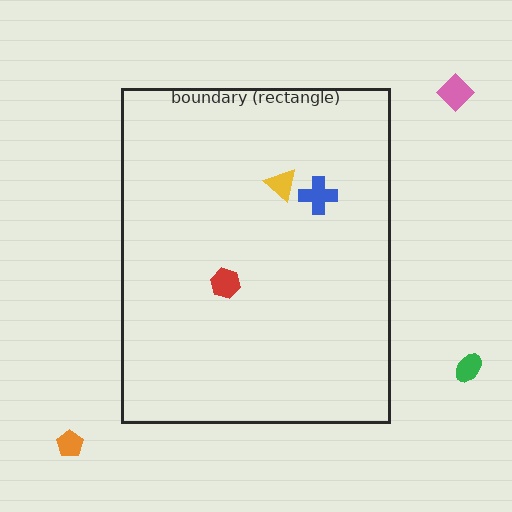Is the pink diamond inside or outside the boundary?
Outside.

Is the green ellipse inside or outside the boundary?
Outside.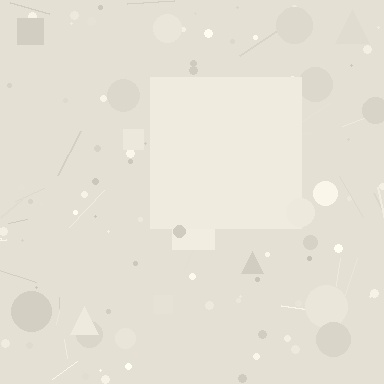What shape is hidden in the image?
A square is hidden in the image.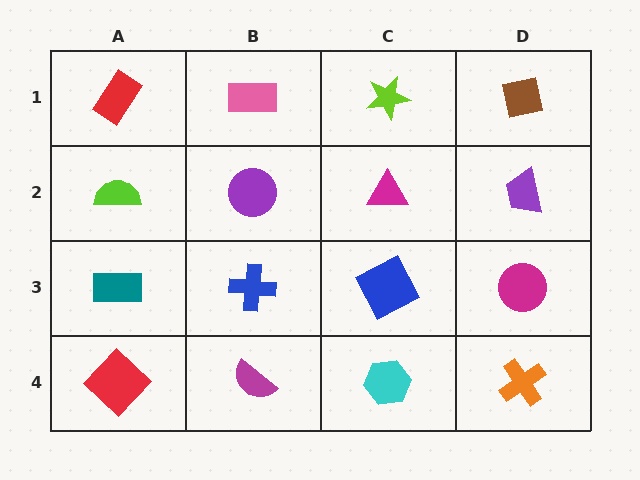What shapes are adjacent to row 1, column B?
A purple circle (row 2, column B), a red rectangle (row 1, column A), a lime star (row 1, column C).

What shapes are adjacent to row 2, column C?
A lime star (row 1, column C), a blue square (row 3, column C), a purple circle (row 2, column B), a purple trapezoid (row 2, column D).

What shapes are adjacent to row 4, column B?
A blue cross (row 3, column B), a red diamond (row 4, column A), a cyan hexagon (row 4, column C).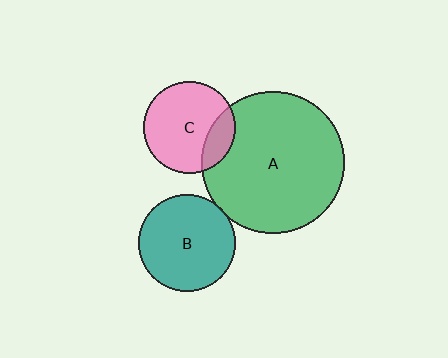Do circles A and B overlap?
Yes.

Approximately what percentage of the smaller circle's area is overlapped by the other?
Approximately 5%.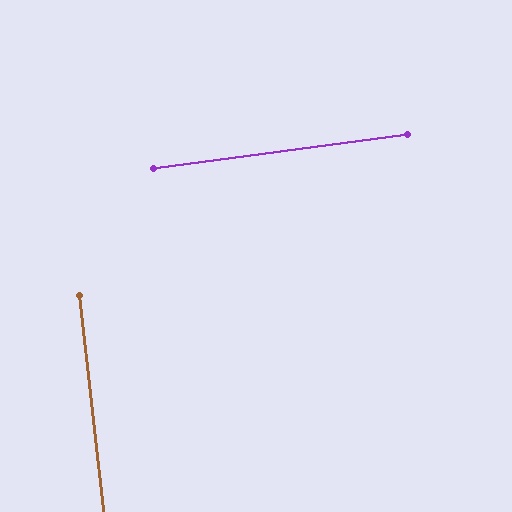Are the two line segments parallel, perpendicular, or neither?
Perpendicular — they meet at approximately 89°.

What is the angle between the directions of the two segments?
Approximately 89 degrees.